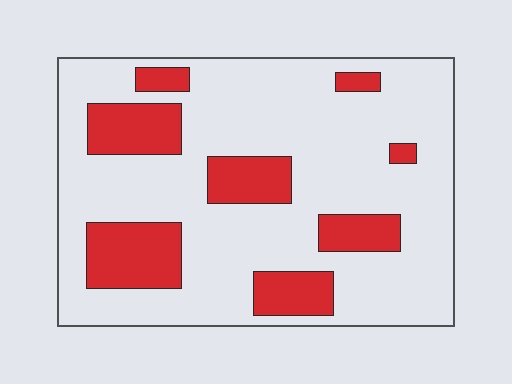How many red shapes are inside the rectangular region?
8.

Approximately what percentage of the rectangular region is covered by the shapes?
Approximately 25%.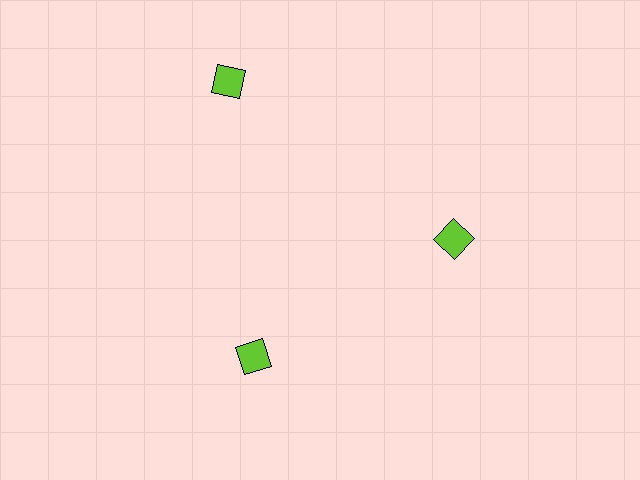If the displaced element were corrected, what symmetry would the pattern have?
It would have 3-fold rotational symmetry — the pattern would map onto itself every 120 degrees.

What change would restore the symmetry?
The symmetry would be restored by moving it inward, back onto the ring so that all 3 diamonds sit at equal angles and equal distance from the center.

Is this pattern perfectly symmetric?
No. The 3 lime diamonds are arranged in a ring, but one element near the 11 o'clock position is pushed outward from the center, breaking the 3-fold rotational symmetry.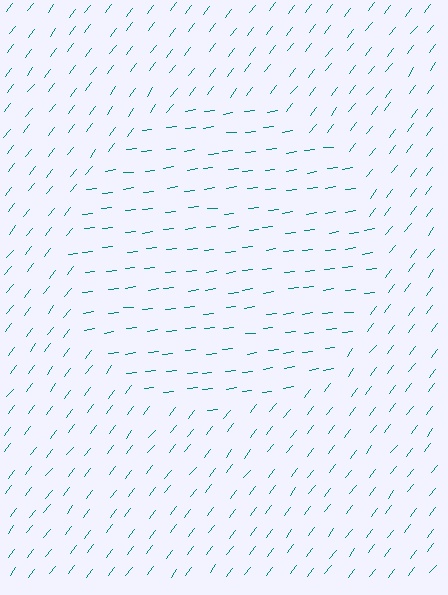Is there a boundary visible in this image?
Yes, there is a texture boundary formed by a change in line orientation.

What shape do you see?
I see a circle.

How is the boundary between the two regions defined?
The boundary is defined purely by a change in line orientation (approximately 45 degrees difference). All lines are the same color and thickness.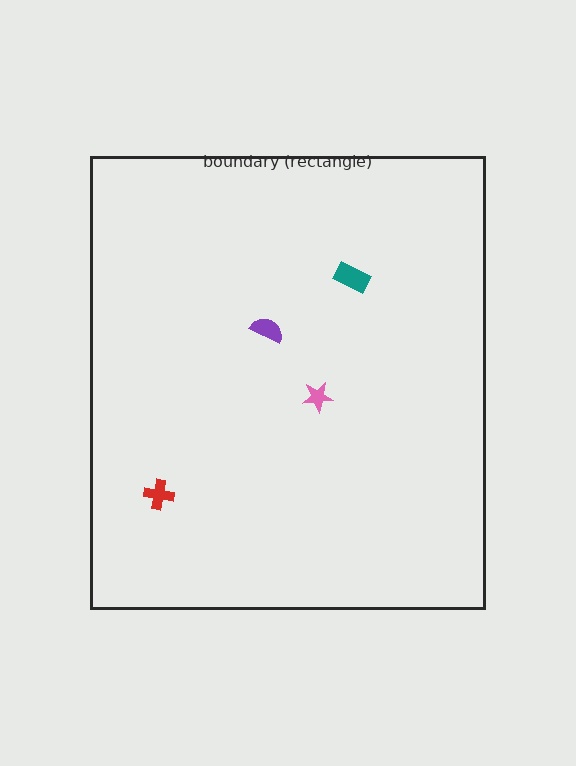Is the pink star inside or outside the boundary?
Inside.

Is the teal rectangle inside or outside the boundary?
Inside.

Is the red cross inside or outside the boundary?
Inside.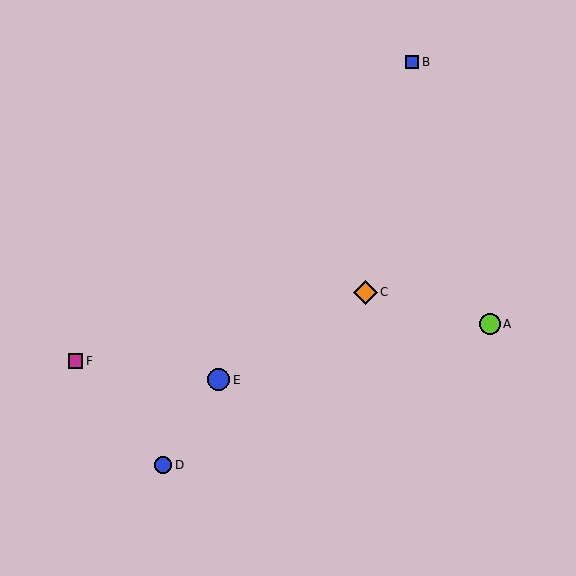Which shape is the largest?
The orange diamond (labeled C) is the largest.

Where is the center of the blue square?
The center of the blue square is at (412, 62).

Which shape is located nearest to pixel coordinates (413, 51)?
The blue square (labeled B) at (412, 62) is nearest to that location.